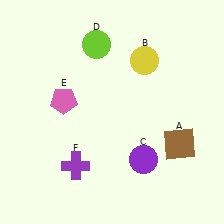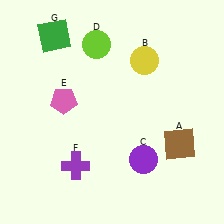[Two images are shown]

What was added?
A green square (G) was added in Image 2.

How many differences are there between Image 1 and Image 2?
There is 1 difference between the two images.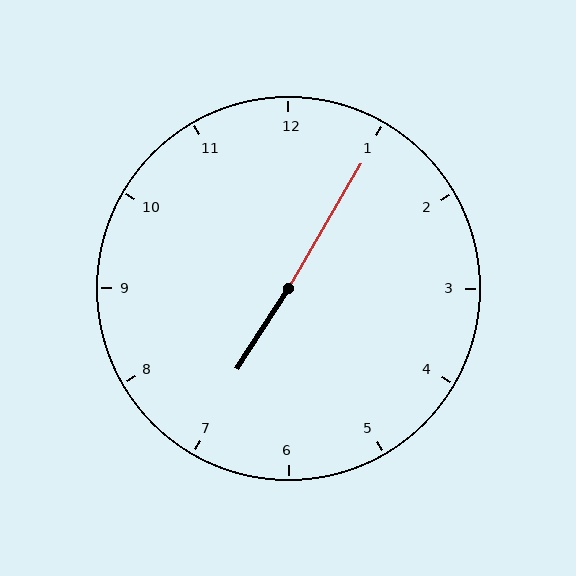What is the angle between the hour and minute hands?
Approximately 178 degrees.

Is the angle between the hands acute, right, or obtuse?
It is obtuse.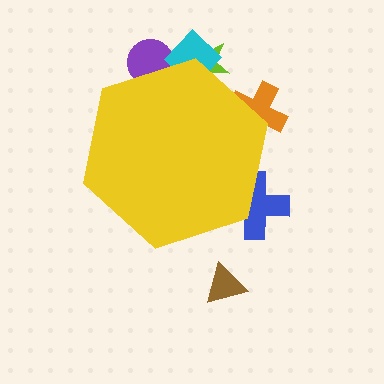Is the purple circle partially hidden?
Yes, the purple circle is partially hidden behind the yellow hexagon.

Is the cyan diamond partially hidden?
Yes, the cyan diamond is partially hidden behind the yellow hexagon.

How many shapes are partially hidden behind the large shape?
5 shapes are partially hidden.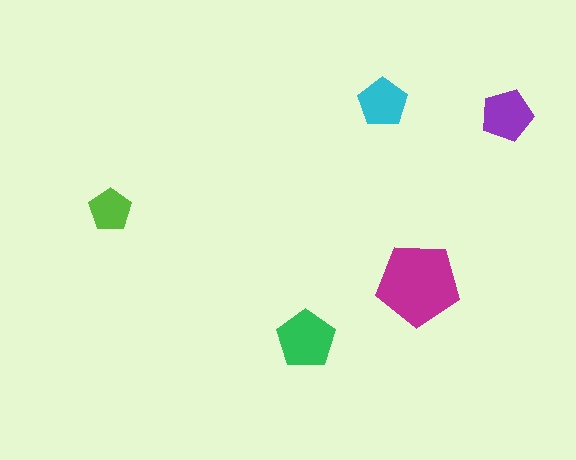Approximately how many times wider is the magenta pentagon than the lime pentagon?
About 2 times wider.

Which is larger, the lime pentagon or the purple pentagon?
The purple one.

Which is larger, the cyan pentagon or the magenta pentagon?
The magenta one.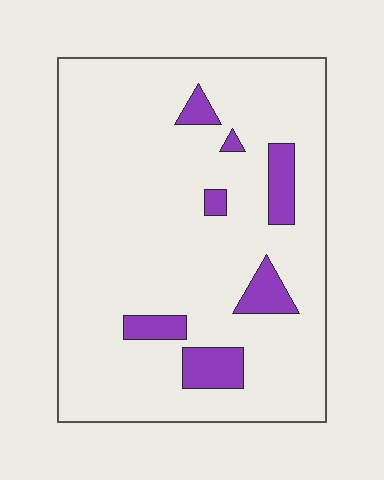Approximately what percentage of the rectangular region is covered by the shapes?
Approximately 10%.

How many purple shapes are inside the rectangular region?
7.